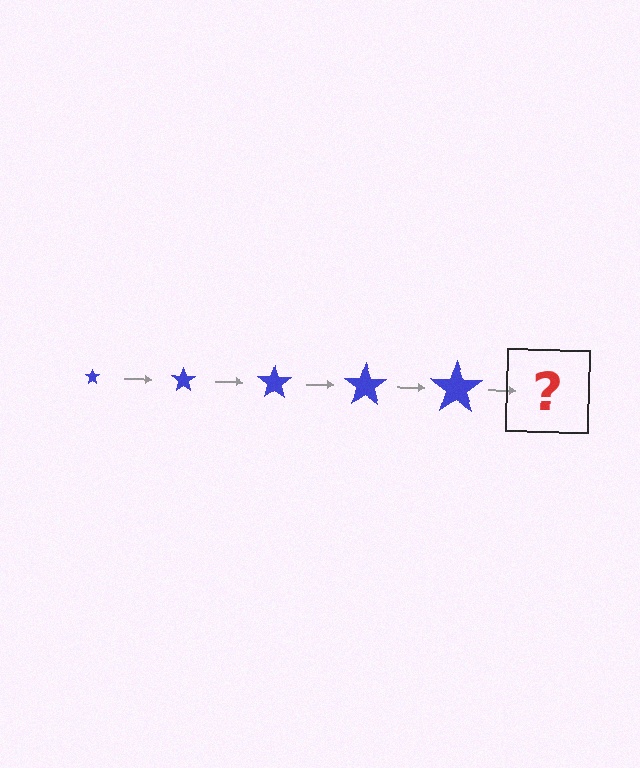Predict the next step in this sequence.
The next step is a blue star, larger than the previous one.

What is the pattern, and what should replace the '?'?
The pattern is that the star gets progressively larger each step. The '?' should be a blue star, larger than the previous one.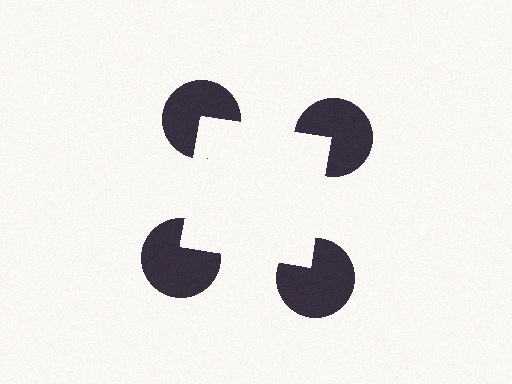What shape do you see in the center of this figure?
An illusory square — its edges are inferred from the aligned wedge cuts in the pac-man discs, not physically drawn.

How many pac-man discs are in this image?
There are 4 — one at each vertex of the illusory square.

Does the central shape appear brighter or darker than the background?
It typically appears slightly brighter than the background, even though no actual brightness change is drawn.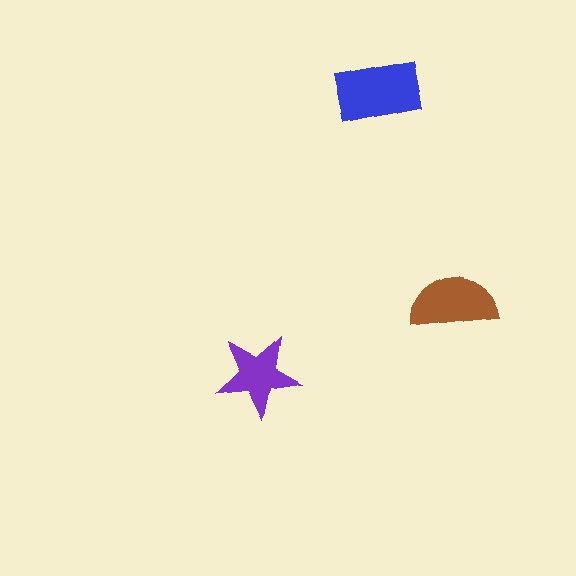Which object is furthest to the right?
The brown semicircle is rightmost.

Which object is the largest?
The blue rectangle.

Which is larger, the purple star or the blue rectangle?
The blue rectangle.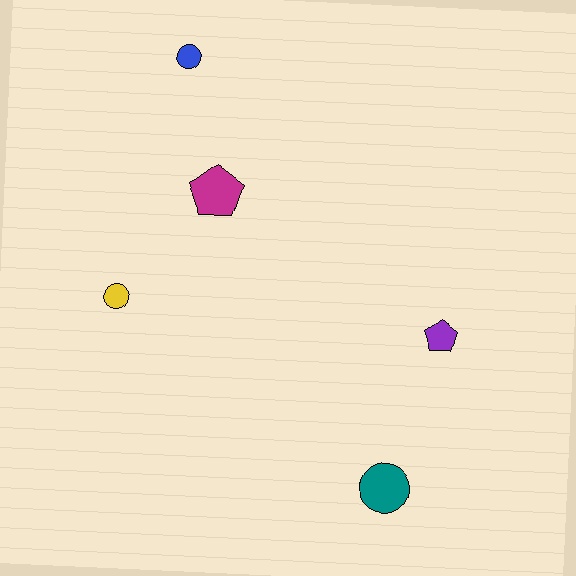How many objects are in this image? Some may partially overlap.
There are 5 objects.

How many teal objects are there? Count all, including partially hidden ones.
There is 1 teal object.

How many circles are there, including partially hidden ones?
There are 3 circles.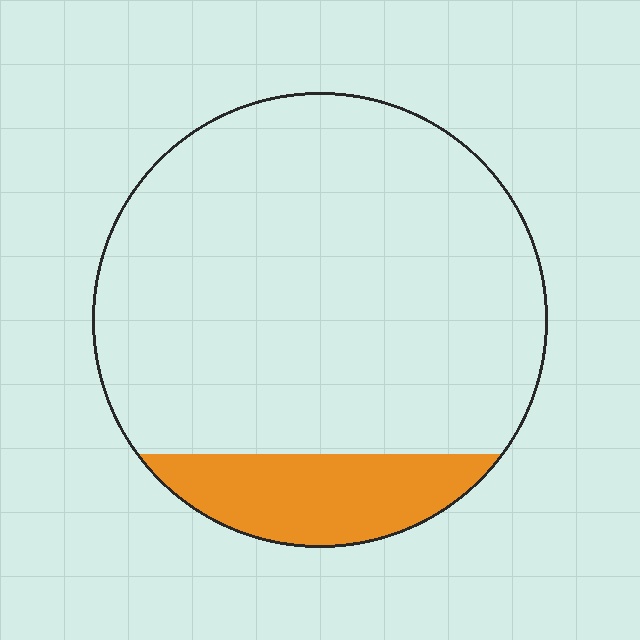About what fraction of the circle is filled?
About one sixth (1/6).